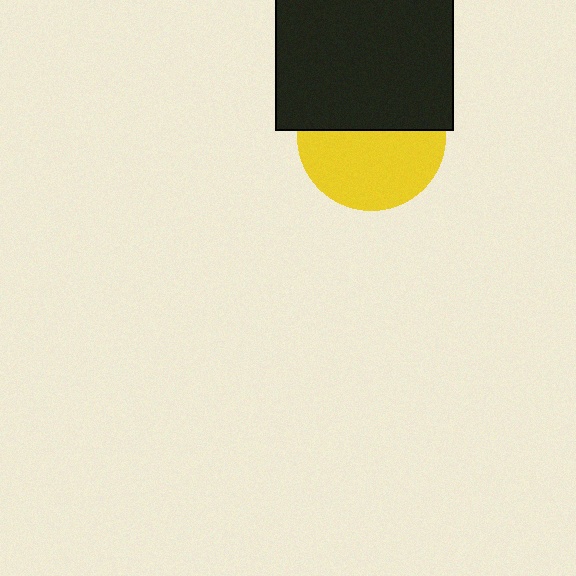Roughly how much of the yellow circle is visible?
About half of it is visible (roughly 54%).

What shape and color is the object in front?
The object in front is a black square.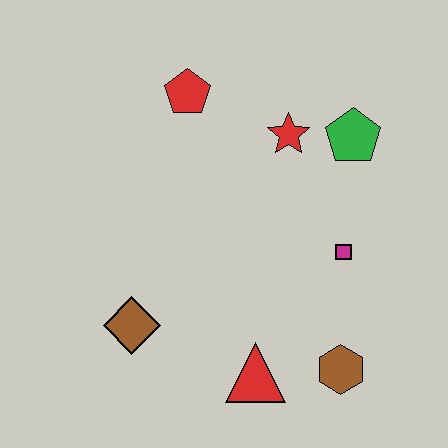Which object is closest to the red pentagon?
The red star is closest to the red pentagon.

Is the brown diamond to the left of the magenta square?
Yes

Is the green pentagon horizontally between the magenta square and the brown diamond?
No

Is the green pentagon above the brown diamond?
Yes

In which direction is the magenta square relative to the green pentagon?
The magenta square is below the green pentagon.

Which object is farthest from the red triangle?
The red pentagon is farthest from the red triangle.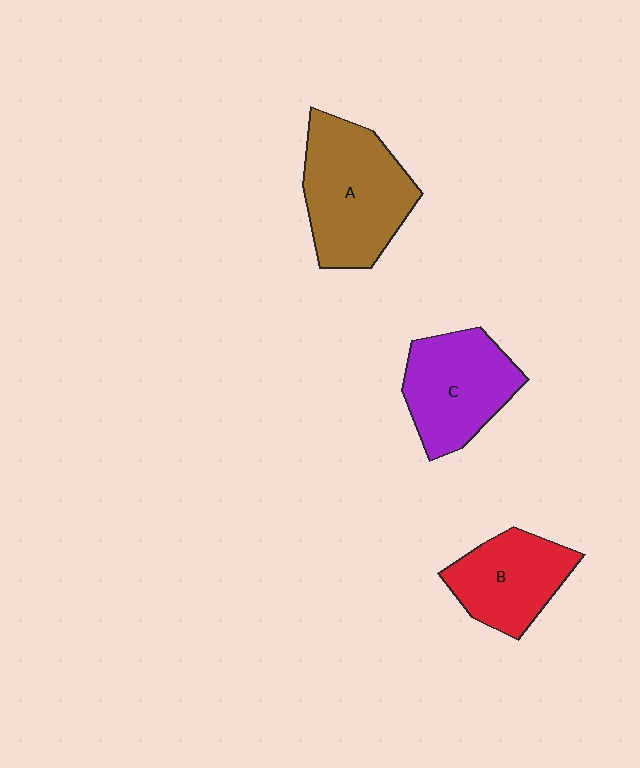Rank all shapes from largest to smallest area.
From largest to smallest: A (brown), C (purple), B (red).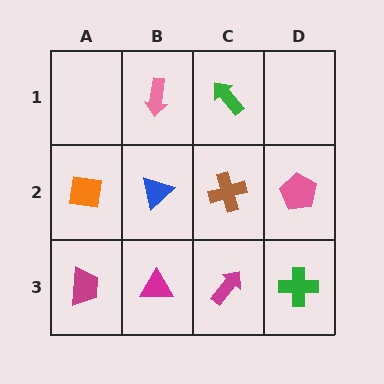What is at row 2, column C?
A brown cross.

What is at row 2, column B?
A blue triangle.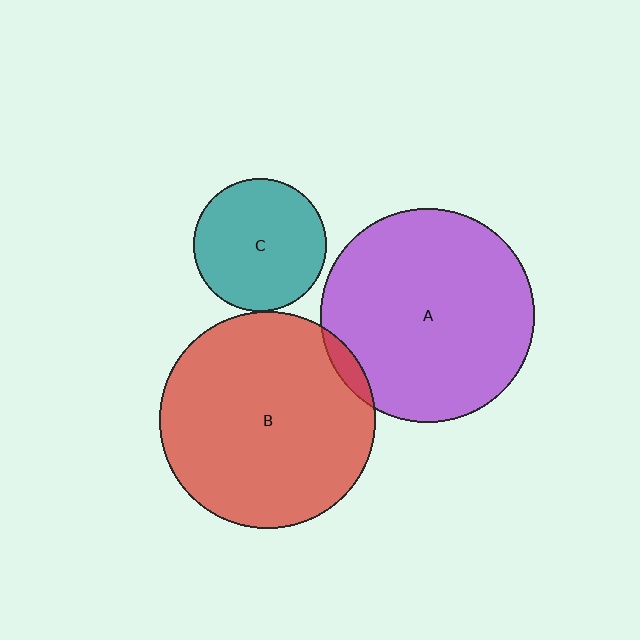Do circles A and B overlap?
Yes.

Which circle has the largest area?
Circle B (red).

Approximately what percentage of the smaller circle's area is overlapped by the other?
Approximately 5%.